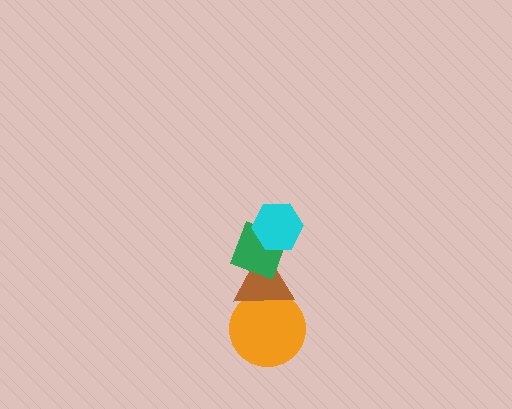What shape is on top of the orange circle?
The brown triangle is on top of the orange circle.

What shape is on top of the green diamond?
The cyan hexagon is on top of the green diamond.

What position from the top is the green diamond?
The green diamond is 2nd from the top.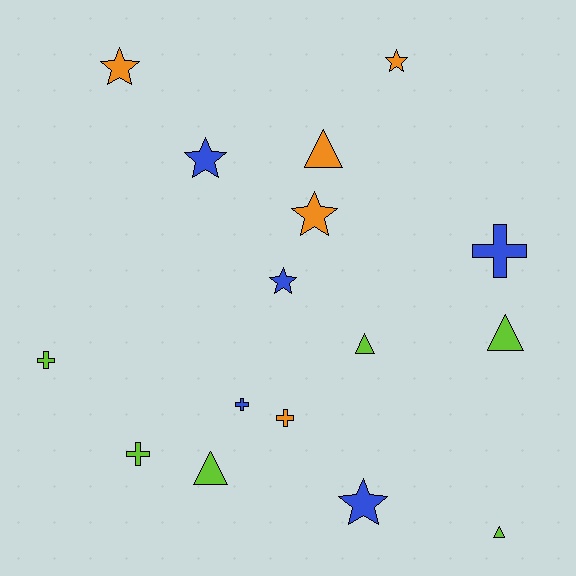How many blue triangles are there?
There are no blue triangles.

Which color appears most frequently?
Lime, with 6 objects.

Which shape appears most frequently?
Star, with 6 objects.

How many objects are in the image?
There are 16 objects.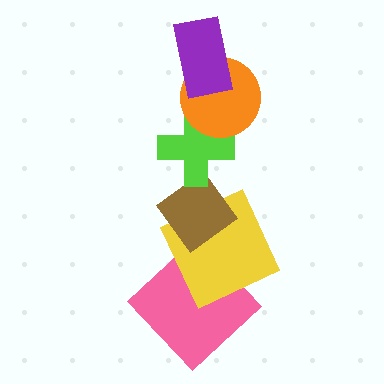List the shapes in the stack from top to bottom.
From top to bottom: the purple rectangle, the orange circle, the lime cross, the brown diamond, the yellow square, the pink diamond.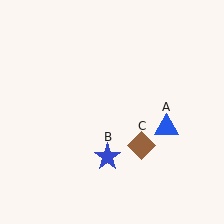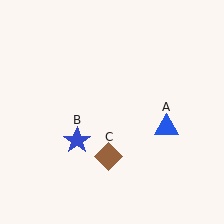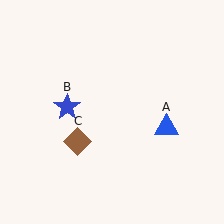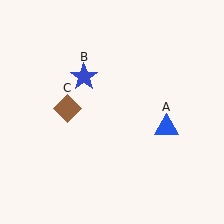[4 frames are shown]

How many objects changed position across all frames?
2 objects changed position: blue star (object B), brown diamond (object C).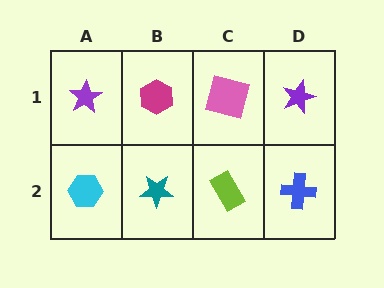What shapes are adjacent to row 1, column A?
A cyan hexagon (row 2, column A), a magenta hexagon (row 1, column B).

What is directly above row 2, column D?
A purple star.